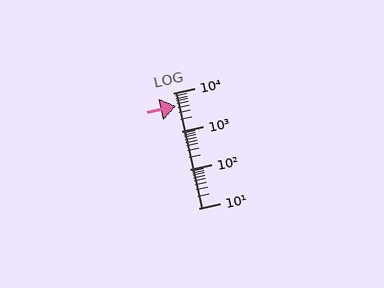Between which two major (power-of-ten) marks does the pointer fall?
The pointer is between 1000 and 10000.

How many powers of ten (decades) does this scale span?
The scale spans 3 decades, from 10 to 10000.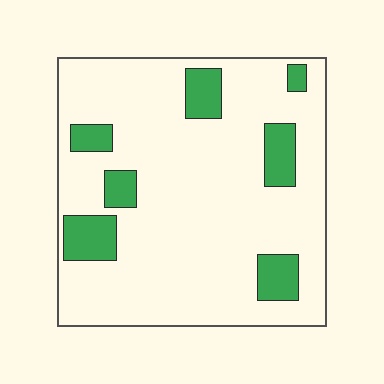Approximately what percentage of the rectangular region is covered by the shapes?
Approximately 15%.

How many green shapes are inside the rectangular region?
7.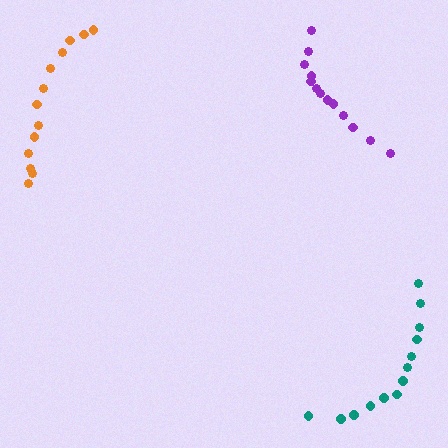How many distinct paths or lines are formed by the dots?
There are 3 distinct paths.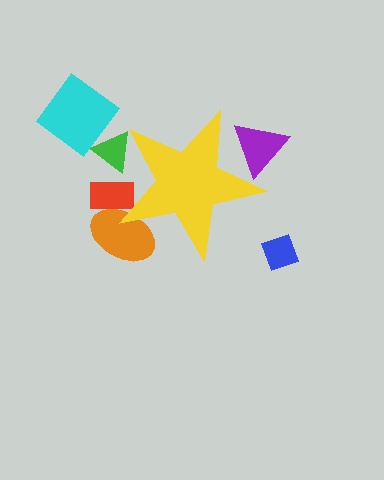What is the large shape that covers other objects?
A yellow star.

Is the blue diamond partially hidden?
No, the blue diamond is fully visible.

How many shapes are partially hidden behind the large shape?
4 shapes are partially hidden.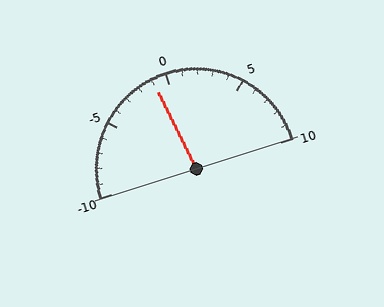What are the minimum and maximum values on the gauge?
The gauge ranges from -10 to 10.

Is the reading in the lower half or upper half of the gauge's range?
The reading is in the lower half of the range (-10 to 10).